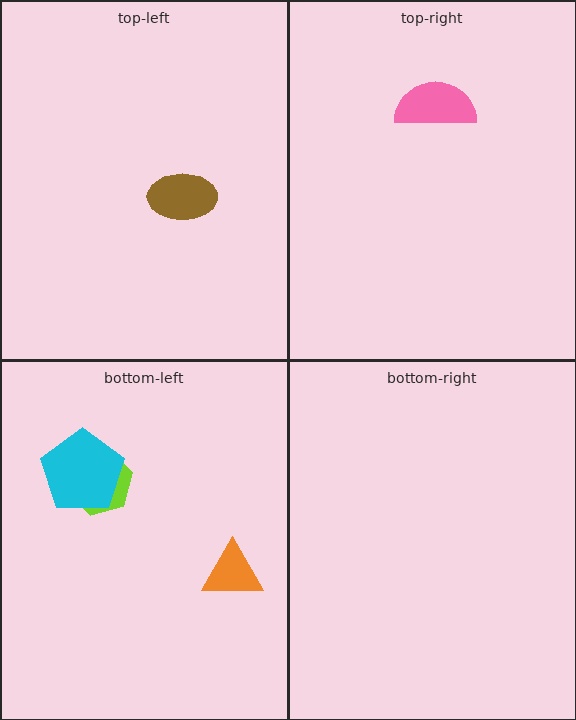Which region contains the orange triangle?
The bottom-left region.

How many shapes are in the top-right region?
1.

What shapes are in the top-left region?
The brown ellipse.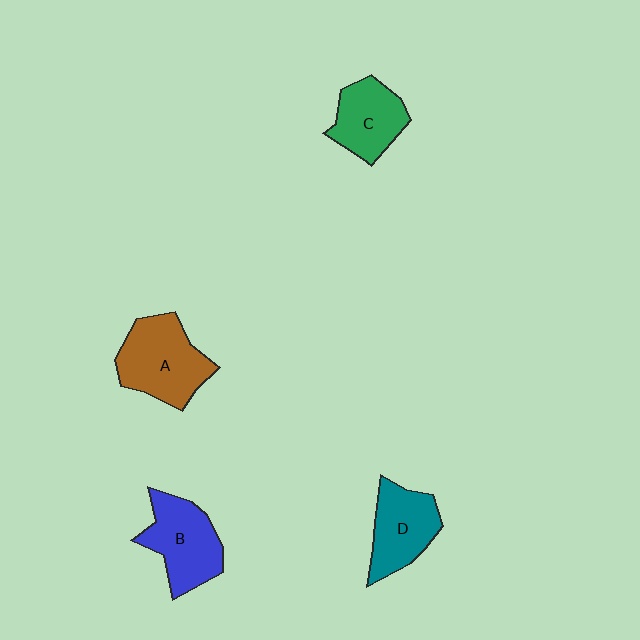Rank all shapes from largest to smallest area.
From largest to smallest: A (brown), B (blue), D (teal), C (green).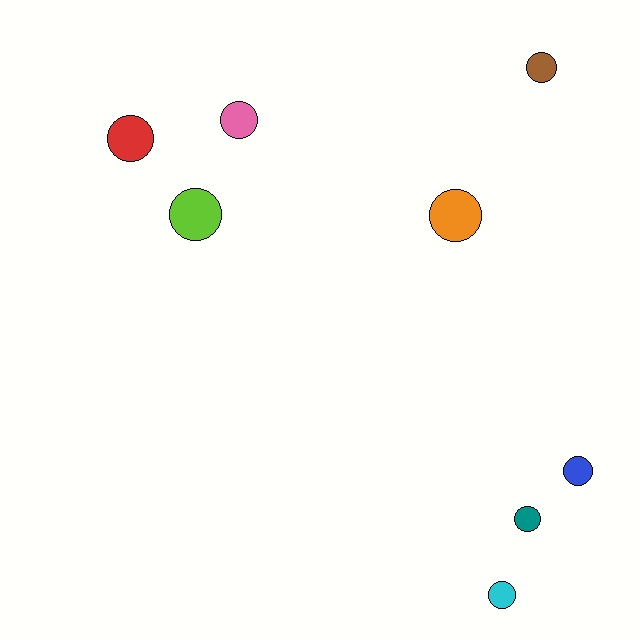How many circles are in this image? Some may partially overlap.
There are 8 circles.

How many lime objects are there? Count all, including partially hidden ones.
There is 1 lime object.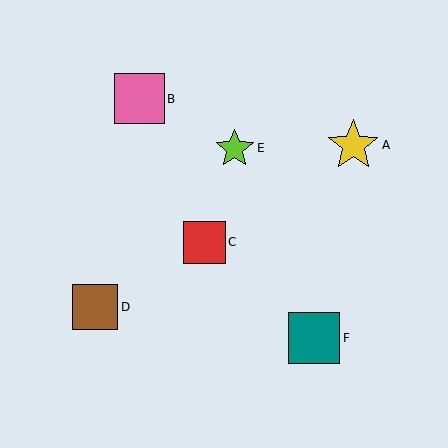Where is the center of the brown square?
The center of the brown square is at (95, 307).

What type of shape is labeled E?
Shape E is a lime star.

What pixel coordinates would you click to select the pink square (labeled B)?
Click at (139, 99) to select the pink square B.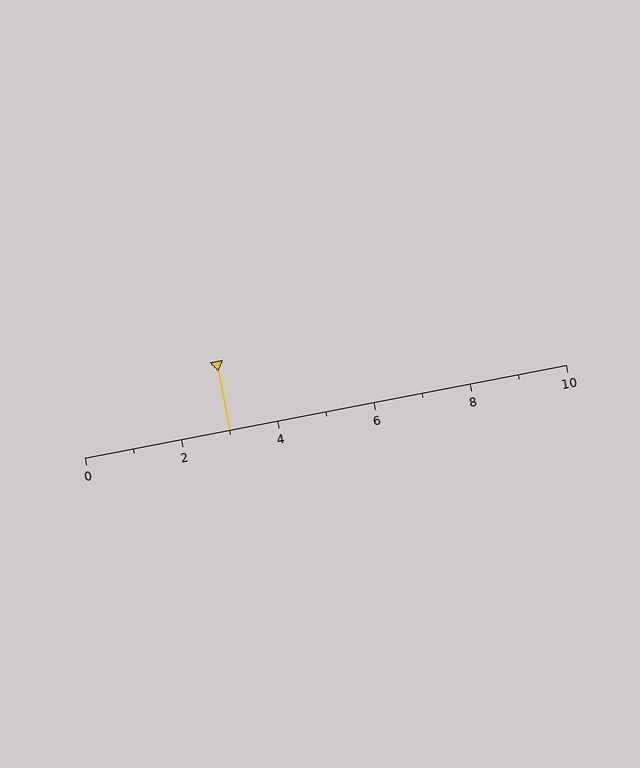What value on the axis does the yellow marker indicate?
The marker indicates approximately 3.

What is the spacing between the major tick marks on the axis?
The major ticks are spaced 2 apart.